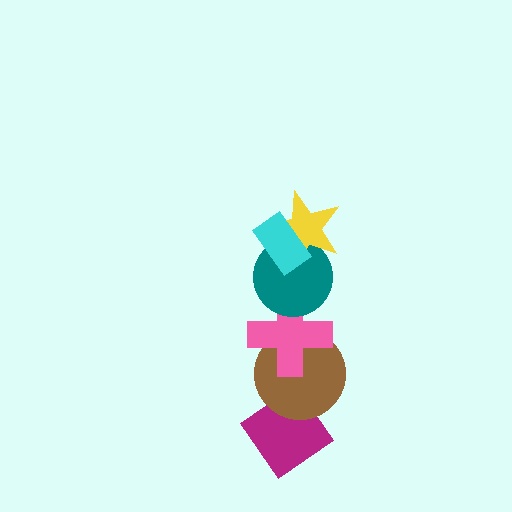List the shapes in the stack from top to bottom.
From top to bottom: the cyan rectangle, the yellow star, the teal circle, the pink cross, the brown circle, the magenta diamond.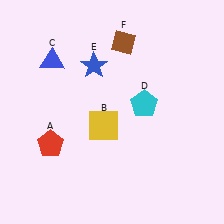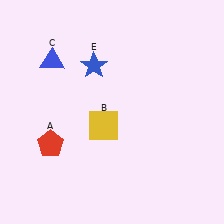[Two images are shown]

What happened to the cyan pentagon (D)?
The cyan pentagon (D) was removed in Image 2. It was in the top-right area of Image 1.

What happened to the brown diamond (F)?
The brown diamond (F) was removed in Image 2. It was in the top-right area of Image 1.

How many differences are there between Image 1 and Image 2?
There are 2 differences between the two images.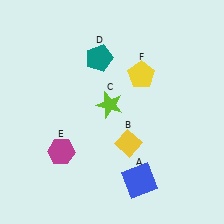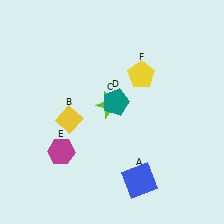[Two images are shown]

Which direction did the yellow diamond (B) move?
The yellow diamond (B) moved left.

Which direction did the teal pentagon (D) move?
The teal pentagon (D) moved down.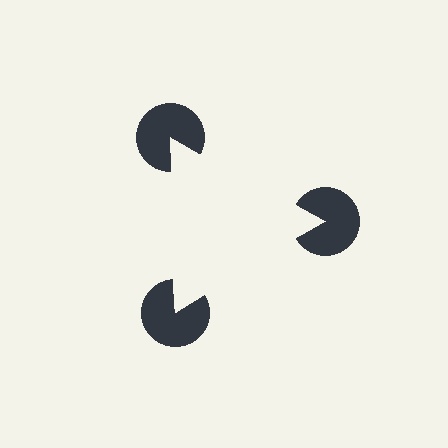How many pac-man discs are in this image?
There are 3 — one at each vertex of the illusory triangle.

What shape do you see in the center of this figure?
An illusory triangle — its edges are inferred from the aligned wedge cuts in the pac-man discs, not physically drawn.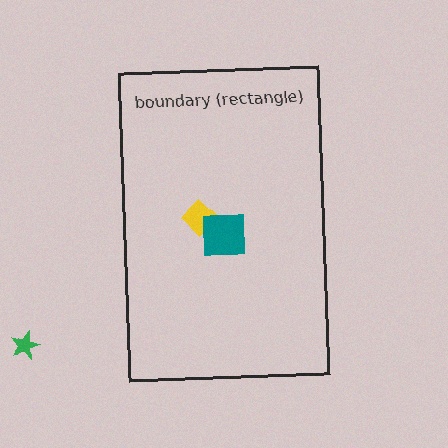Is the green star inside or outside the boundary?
Outside.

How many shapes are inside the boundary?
2 inside, 1 outside.